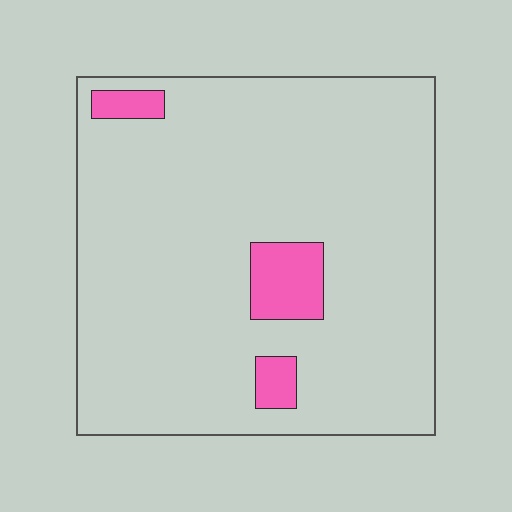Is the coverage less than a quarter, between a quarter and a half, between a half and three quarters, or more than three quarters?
Less than a quarter.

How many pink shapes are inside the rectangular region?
3.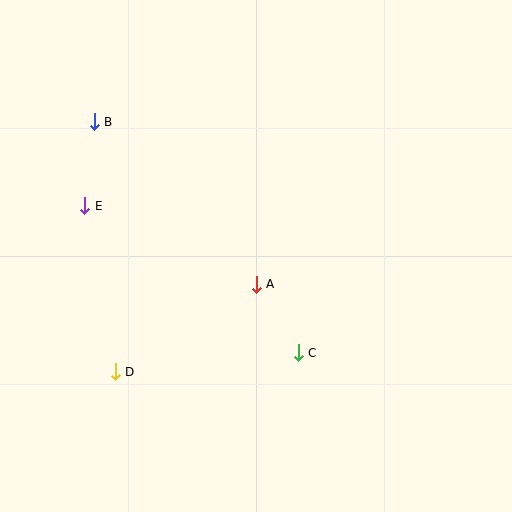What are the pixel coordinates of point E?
Point E is at (85, 206).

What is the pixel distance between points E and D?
The distance between E and D is 169 pixels.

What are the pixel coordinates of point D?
Point D is at (115, 372).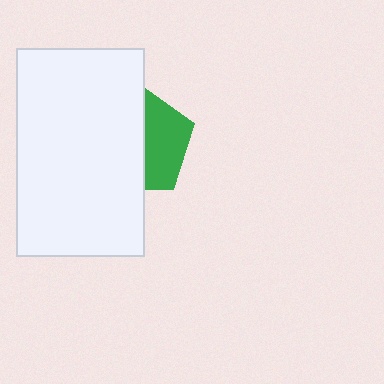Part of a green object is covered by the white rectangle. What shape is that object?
It is a pentagon.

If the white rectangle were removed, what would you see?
You would see the complete green pentagon.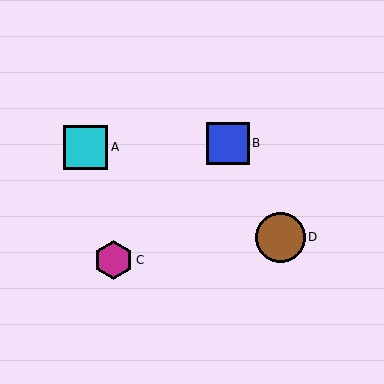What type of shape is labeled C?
Shape C is a magenta hexagon.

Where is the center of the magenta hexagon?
The center of the magenta hexagon is at (113, 260).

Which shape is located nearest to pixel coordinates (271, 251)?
The brown circle (labeled D) at (281, 237) is nearest to that location.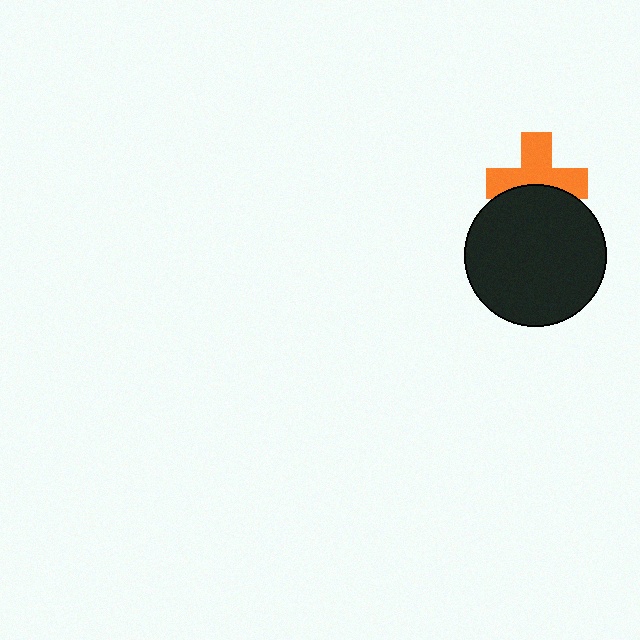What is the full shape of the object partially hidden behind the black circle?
The partially hidden object is an orange cross.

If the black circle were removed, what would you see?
You would see the complete orange cross.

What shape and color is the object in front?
The object in front is a black circle.